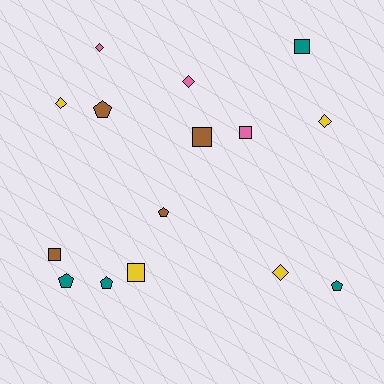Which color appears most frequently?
Yellow, with 4 objects.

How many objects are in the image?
There are 15 objects.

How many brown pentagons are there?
There are 2 brown pentagons.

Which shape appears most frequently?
Diamond, with 5 objects.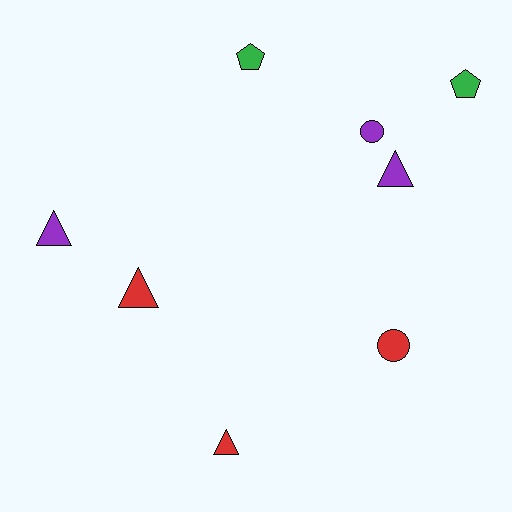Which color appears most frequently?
Red, with 3 objects.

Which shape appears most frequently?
Triangle, with 4 objects.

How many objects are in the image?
There are 8 objects.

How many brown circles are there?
There are no brown circles.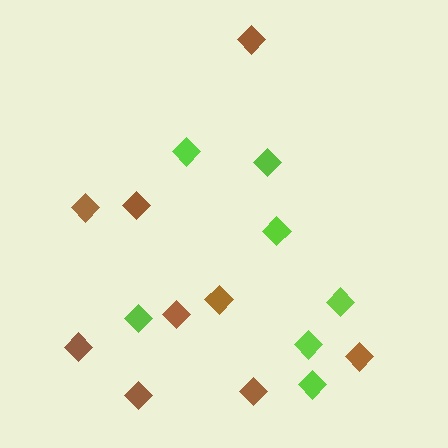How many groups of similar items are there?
There are 2 groups: one group of lime diamonds (7) and one group of brown diamonds (9).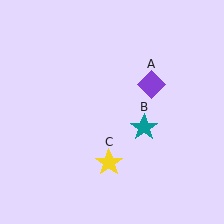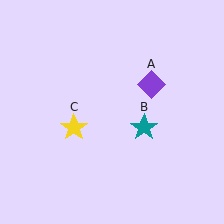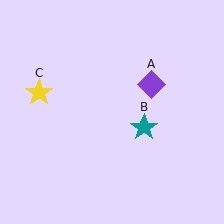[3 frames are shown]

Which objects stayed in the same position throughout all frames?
Purple diamond (object A) and teal star (object B) remained stationary.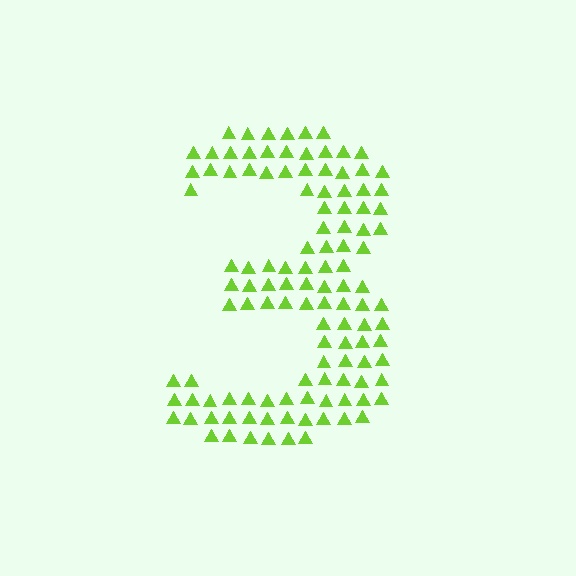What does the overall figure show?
The overall figure shows the digit 3.